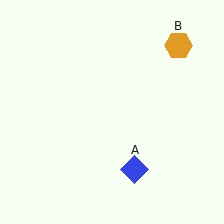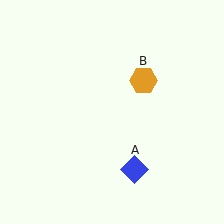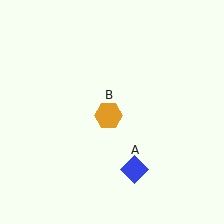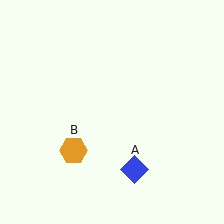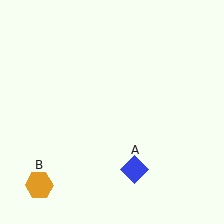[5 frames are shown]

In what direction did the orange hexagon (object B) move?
The orange hexagon (object B) moved down and to the left.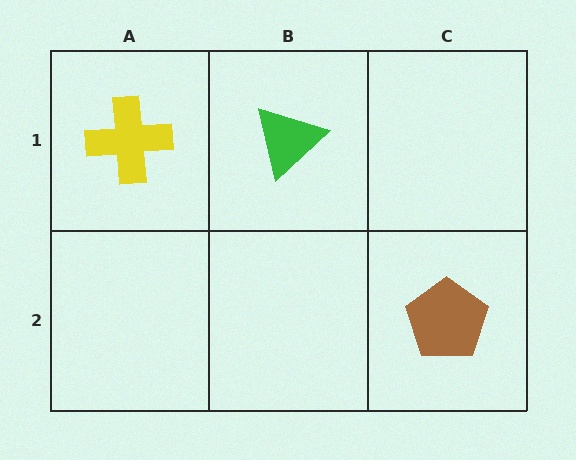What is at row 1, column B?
A green triangle.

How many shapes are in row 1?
2 shapes.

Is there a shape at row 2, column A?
No, that cell is empty.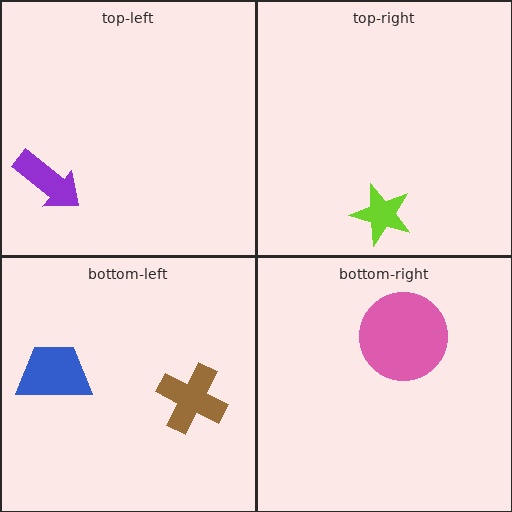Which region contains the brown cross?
The bottom-left region.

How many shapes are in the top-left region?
1.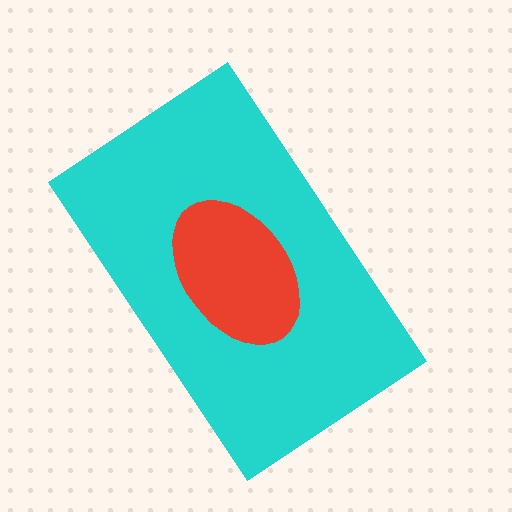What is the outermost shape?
The cyan rectangle.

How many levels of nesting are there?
2.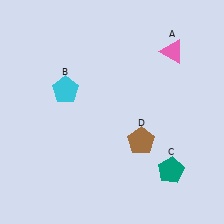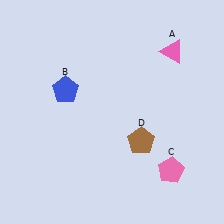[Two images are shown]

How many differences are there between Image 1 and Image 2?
There are 2 differences between the two images.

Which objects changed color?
B changed from cyan to blue. C changed from teal to pink.